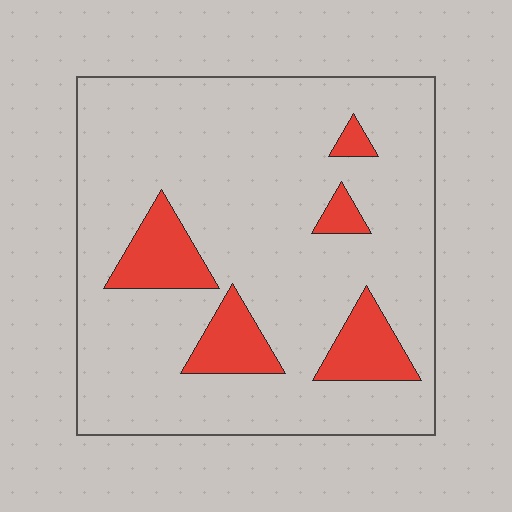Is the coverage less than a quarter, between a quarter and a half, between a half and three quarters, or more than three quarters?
Less than a quarter.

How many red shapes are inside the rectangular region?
5.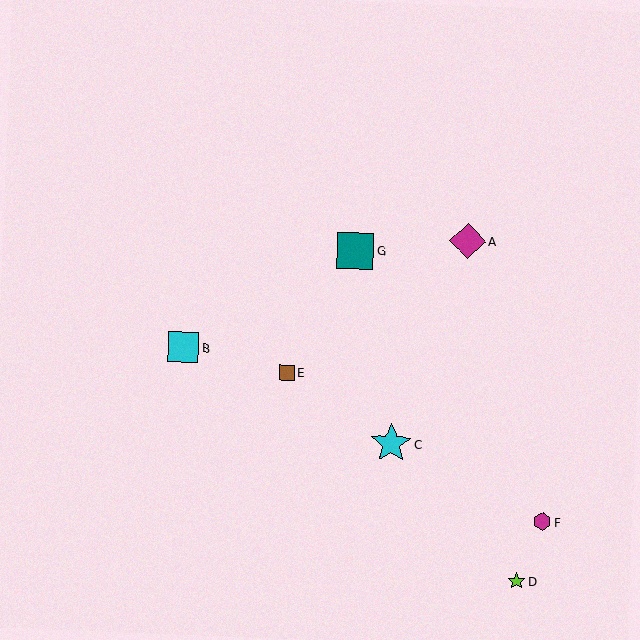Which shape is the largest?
The cyan star (labeled C) is the largest.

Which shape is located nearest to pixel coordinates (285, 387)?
The brown square (labeled E) at (287, 373) is nearest to that location.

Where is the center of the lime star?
The center of the lime star is at (516, 581).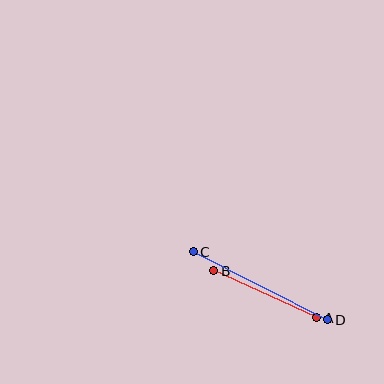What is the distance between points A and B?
The distance is approximately 114 pixels.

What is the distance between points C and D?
The distance is approximately 151 pixels.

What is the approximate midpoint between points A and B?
The midpoint is at approximately (265, 294) pixels.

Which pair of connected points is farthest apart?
Points C and D are farthest apart.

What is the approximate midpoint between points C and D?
The midpoint is at approximately (260, 286) pixels.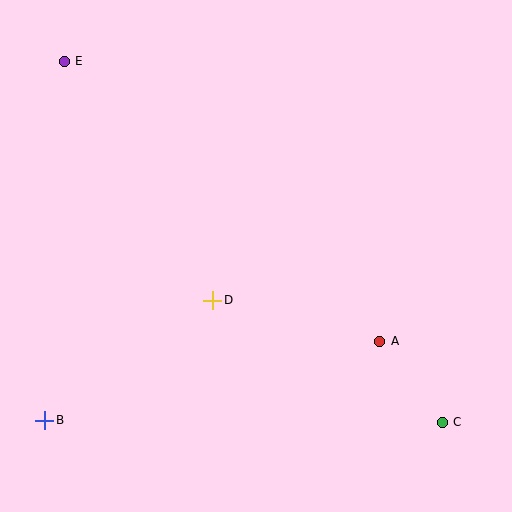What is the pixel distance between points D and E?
The distance between D and E is 281 pixels.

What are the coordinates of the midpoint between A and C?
The midpoint between A and C is at (411, 382).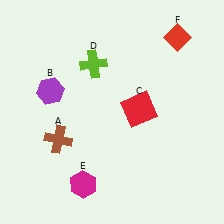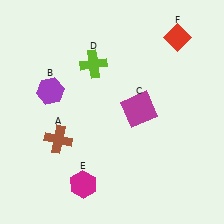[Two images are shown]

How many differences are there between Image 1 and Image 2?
There is 1 difference between the two images.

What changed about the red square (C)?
In Image 1, C is red. In Image 2, it changed to magenta.